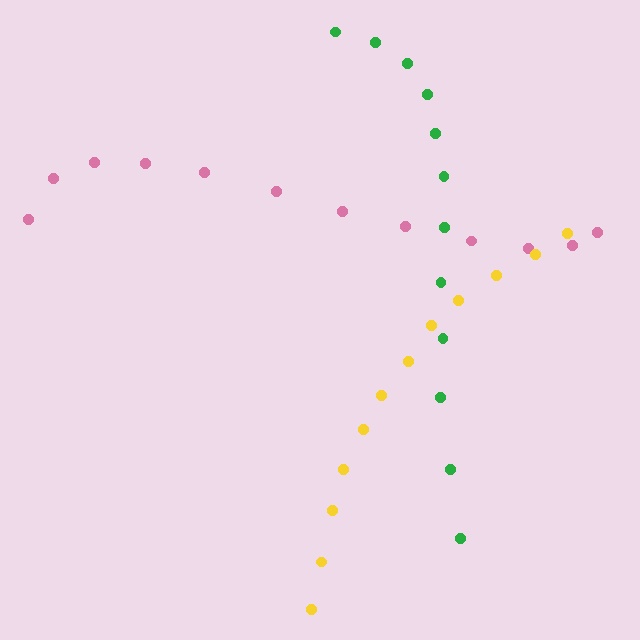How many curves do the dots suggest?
There are 3 distinct paths.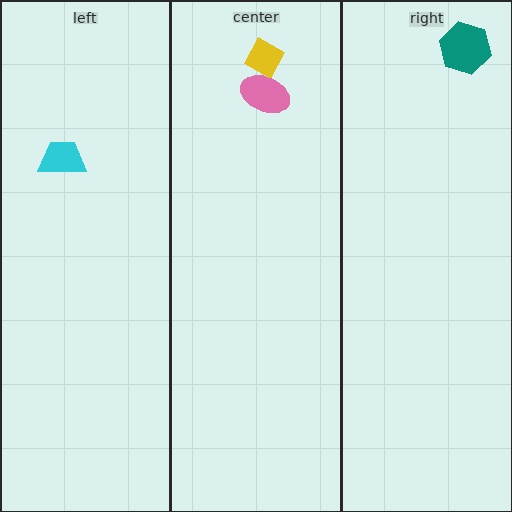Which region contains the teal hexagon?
The right region.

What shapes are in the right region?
The teal hexagon.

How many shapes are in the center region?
2.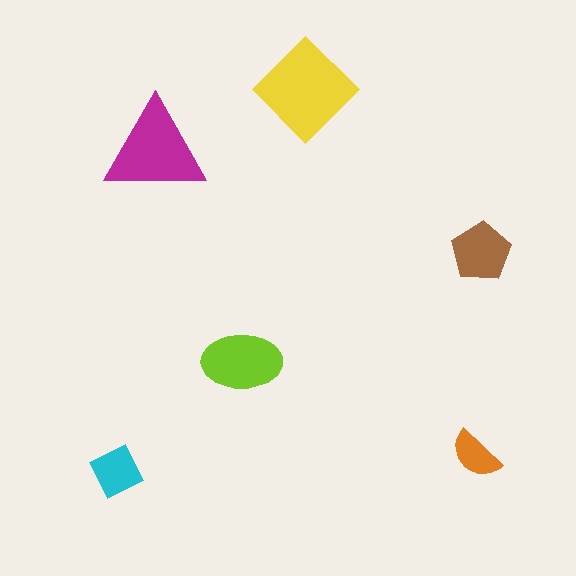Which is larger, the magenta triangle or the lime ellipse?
The magenta triangle.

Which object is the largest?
The yellow diamond.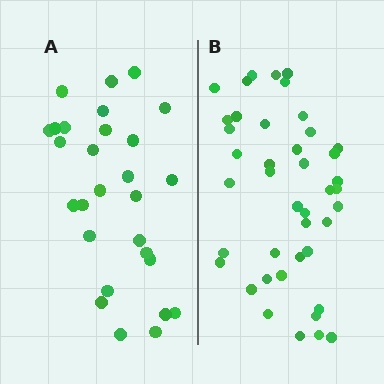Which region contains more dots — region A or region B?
Region B (the right region) has more dots.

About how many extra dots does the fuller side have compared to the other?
Region B has approximately 15 more dots than region A.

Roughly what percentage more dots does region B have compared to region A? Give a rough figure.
About 50% more.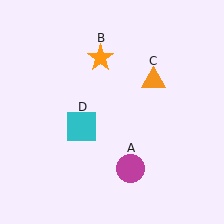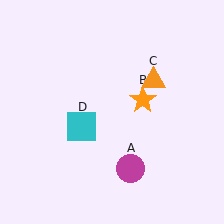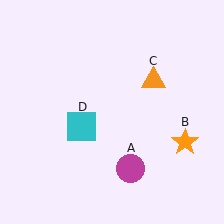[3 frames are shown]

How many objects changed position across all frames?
1 object changed position: orange star (object B).